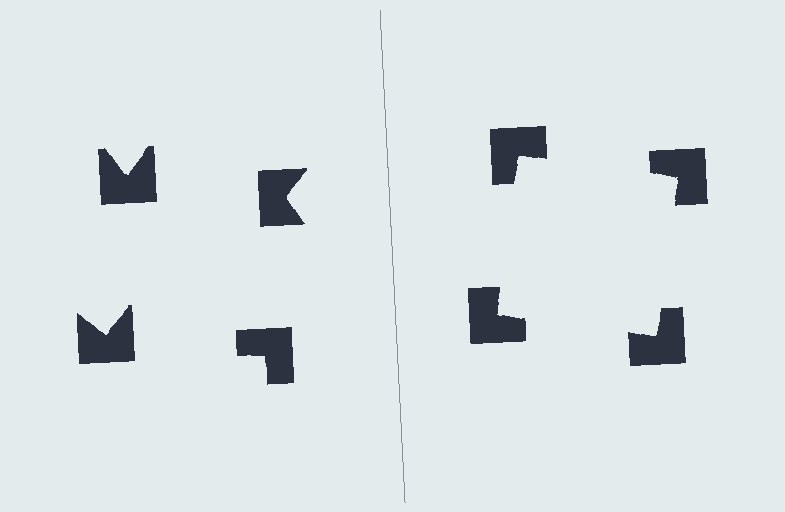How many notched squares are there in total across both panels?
8 — 4 on each side.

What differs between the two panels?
The notched squares are positioned identically on both sides; only the wedge orientations differ. On the right they align to a square; on the left they are misaligned.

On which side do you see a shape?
An illusory square appears on the right side. On the left side the wedge cuts are rotated, so no coherent shape forms.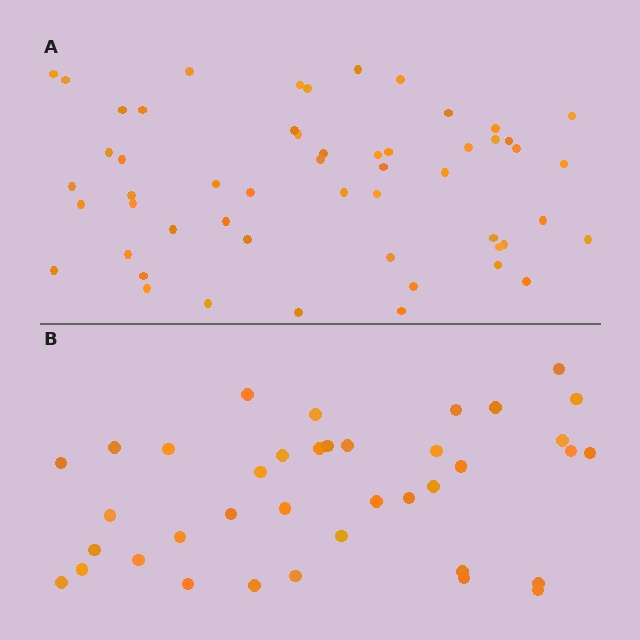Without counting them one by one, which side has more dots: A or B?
Region A (the top region) has more dots.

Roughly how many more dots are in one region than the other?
Region A has approximately 15 more dots than region B.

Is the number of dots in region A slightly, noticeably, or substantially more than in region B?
Region A has noticeably more, but not dramatically so. The ratio is roughly 1.4 to 1.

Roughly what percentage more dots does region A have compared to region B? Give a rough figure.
About 40% more.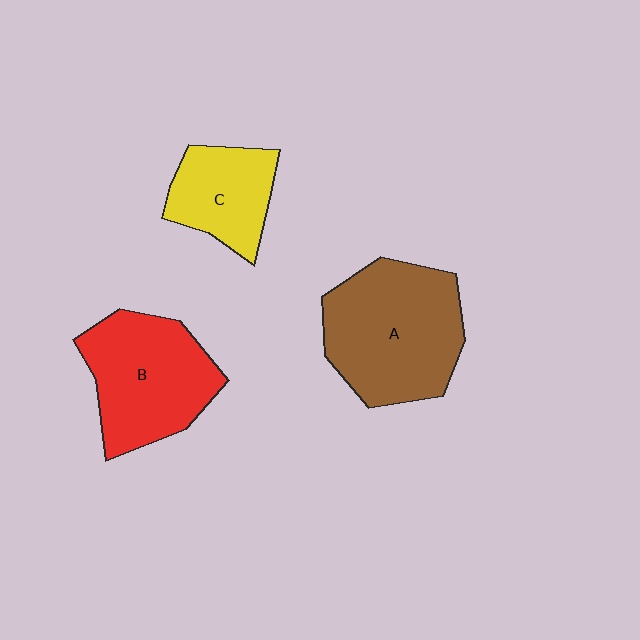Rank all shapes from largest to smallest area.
From largest to smallest: A (brown), B (red), C (yellow).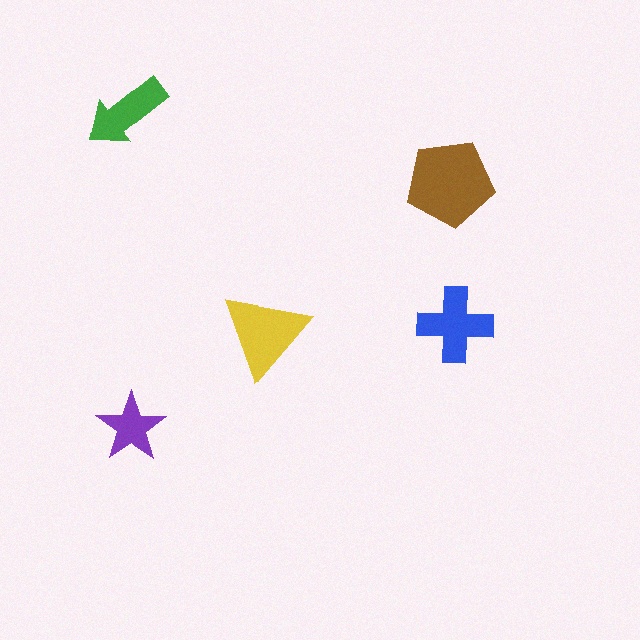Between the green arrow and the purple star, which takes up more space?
The green arrow.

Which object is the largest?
The brown pentagon.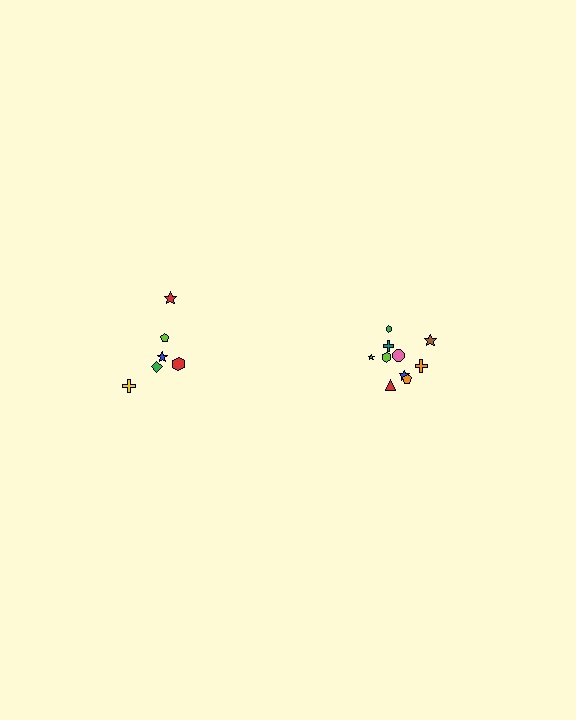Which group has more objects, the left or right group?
The right group.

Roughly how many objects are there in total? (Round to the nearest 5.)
Roughly 15 objects in total.